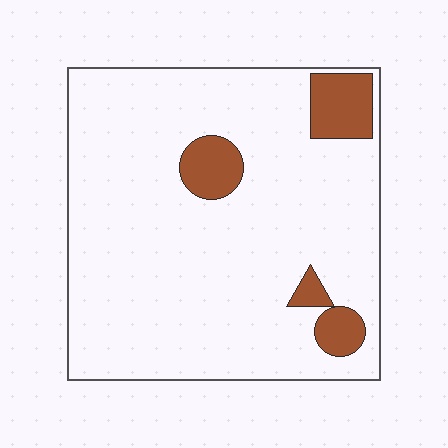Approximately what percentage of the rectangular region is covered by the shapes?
Approximately 10%.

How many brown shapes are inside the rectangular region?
4.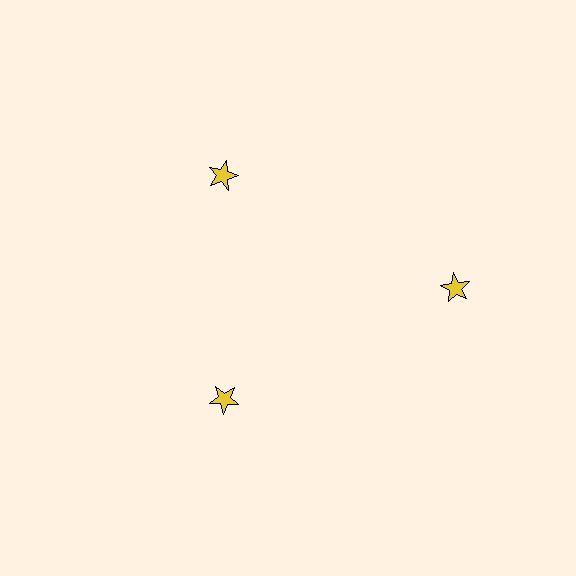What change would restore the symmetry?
The symmetry would be restored by moving it inward, back onto the ring so that all 3 stars sit at equal angles and equal distance from the center.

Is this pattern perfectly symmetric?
No. The 3 yellow stars are arranged in a ring, but one element near the 3 o'clock position is pushed outward from the center, breaking the 3-fold rotational symmetry.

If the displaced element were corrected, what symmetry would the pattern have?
It would have 3-fold rotational symmetry — the pattern would map onto itself every 120 degrees.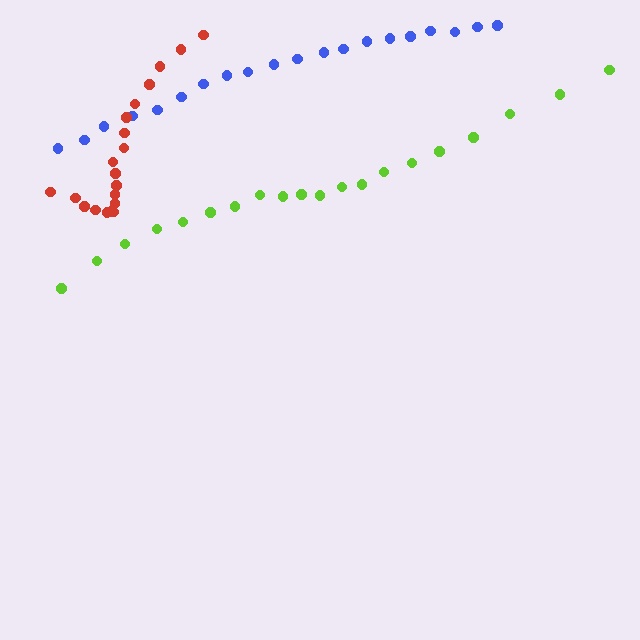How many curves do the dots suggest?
There are 3 distinct paths.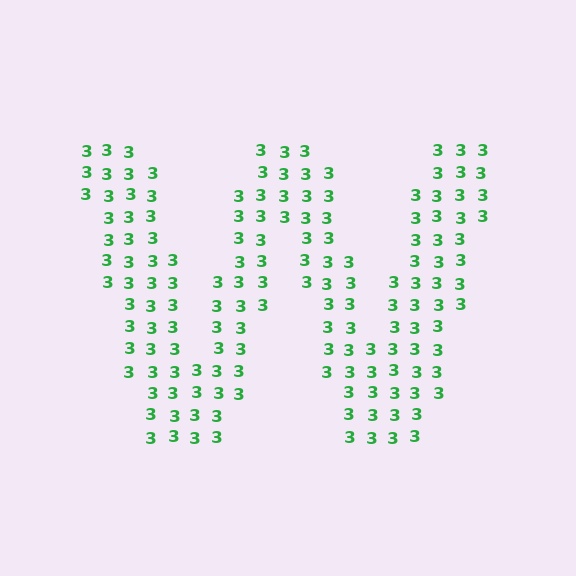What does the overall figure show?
The overall figure shows the letter W.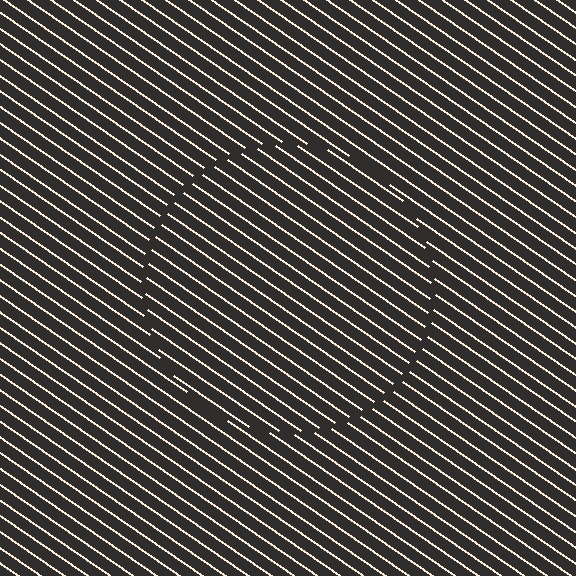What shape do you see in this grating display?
An illusory circle. The interior of the shape contains the same grating, shifted by half a period — the contour is defined by the phase discontinuity where line-ends from the inner and outer gratings abut.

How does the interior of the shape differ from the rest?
The interior of the shape contains the same grating, shifted by half a period — the contour is defined by the phase discontinuity where line-ends from the inner and outer gratings abut.